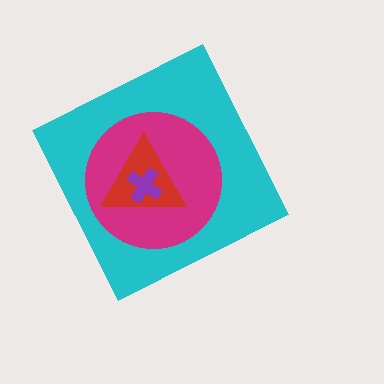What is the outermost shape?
The cyan diamond.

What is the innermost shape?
The purple cross.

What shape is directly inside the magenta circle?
The red triangle.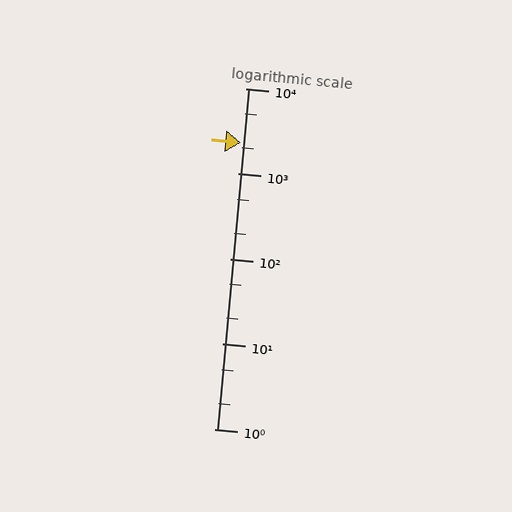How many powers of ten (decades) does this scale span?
The scale spans 4 decades, from 1 to 10000.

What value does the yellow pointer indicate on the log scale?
The pointer indicates approximately 2300.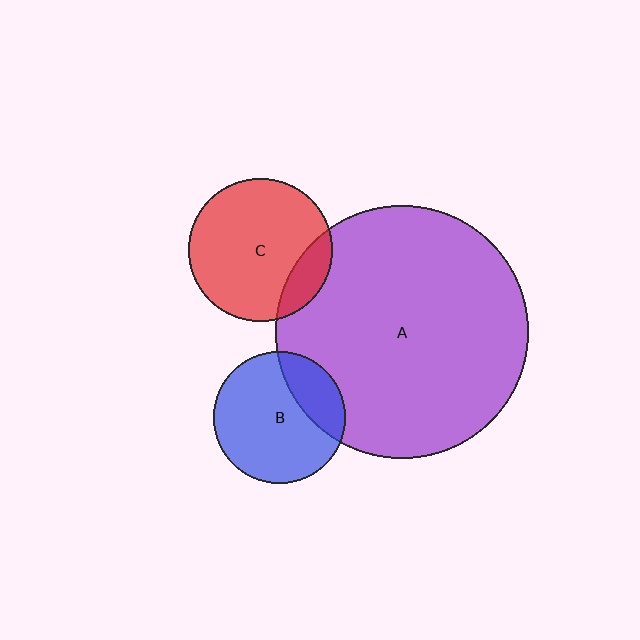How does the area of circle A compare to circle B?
Approximately 3.6 times.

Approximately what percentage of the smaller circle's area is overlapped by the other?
Approximately 15%.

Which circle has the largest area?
Circle A (purple).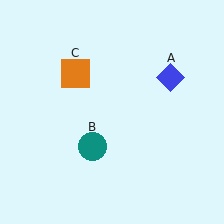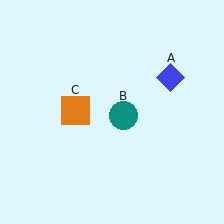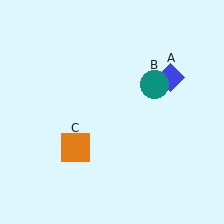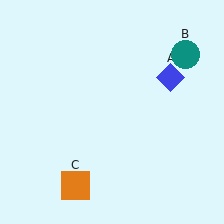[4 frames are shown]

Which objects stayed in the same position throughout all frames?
Blue diamond (object A) remained stationary.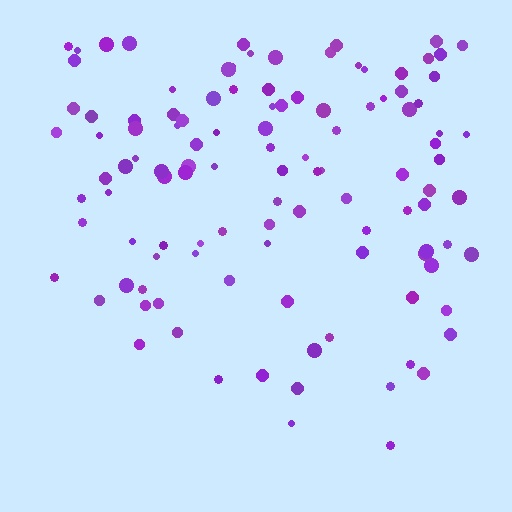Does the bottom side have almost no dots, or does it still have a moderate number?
Still a moderate number, just noticeably fewer than the top.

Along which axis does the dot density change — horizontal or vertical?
Vertical.